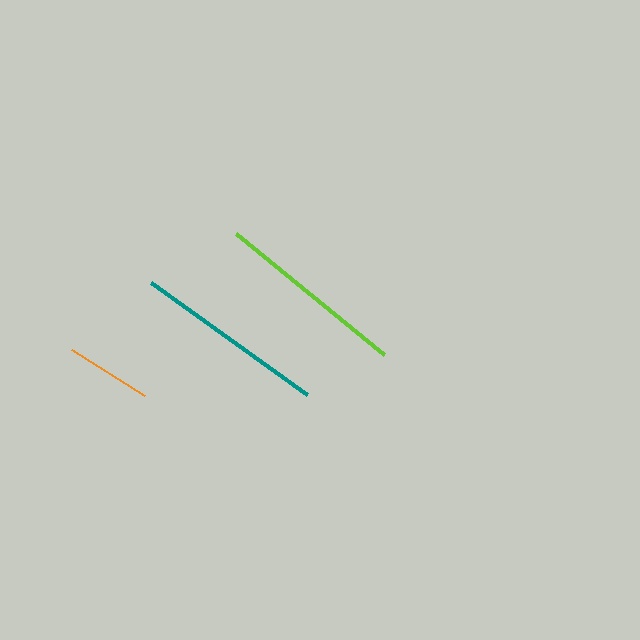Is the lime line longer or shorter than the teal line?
The teal line is longer than the lime line.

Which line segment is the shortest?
The orange line is the shortest at approximately 86 pixels.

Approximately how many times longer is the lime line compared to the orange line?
The lime line is approximately 2.2 times the length of the orange line.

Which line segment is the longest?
The teal line is the longest at approximately 192 pixels.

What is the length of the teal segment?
The teal segment is approximately 192 pixels long.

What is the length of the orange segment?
The orange segment is approximately 86 pixels long.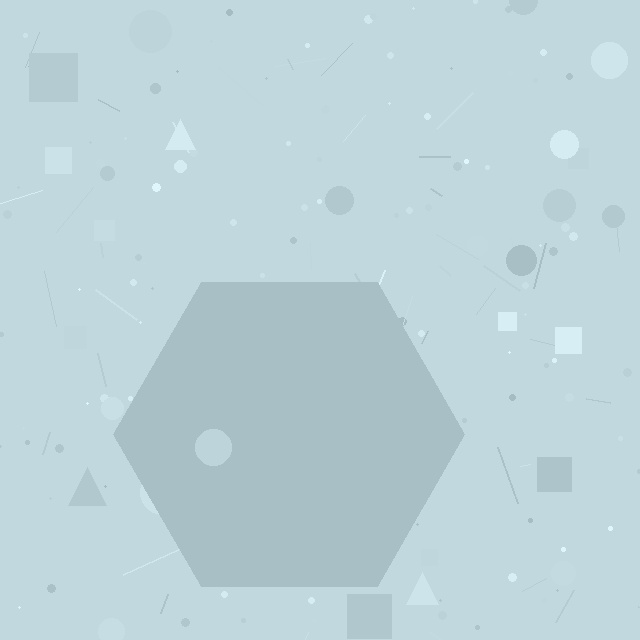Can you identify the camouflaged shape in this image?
The camouflaged shape is a hexagon.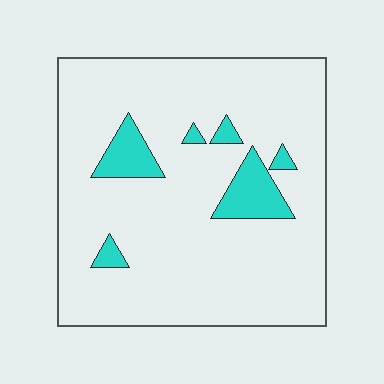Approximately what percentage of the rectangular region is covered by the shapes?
Approximately 10%.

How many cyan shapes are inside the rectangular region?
6.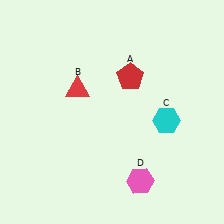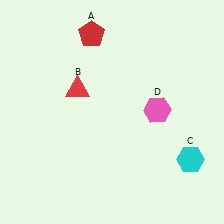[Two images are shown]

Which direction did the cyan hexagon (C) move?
The cyan hexagon (C) moved down.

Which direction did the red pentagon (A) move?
The red pentagon (A) moved up.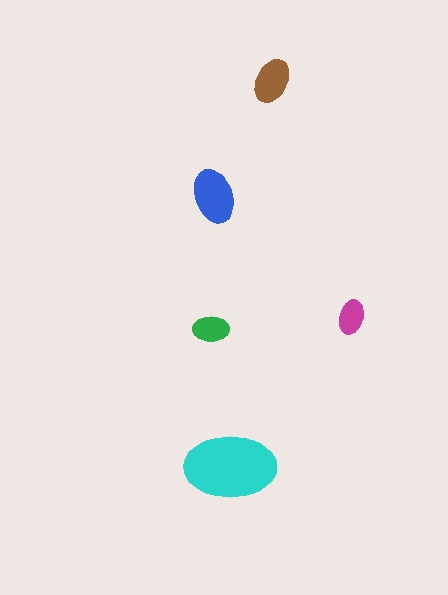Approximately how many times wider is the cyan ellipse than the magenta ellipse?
About 2.5 times wider.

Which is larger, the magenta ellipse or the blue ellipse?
The blue one.